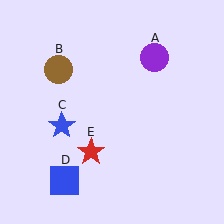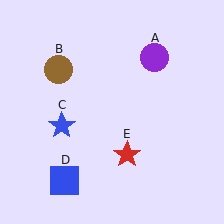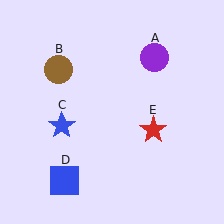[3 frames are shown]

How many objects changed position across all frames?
1 object changed position: red star (object E).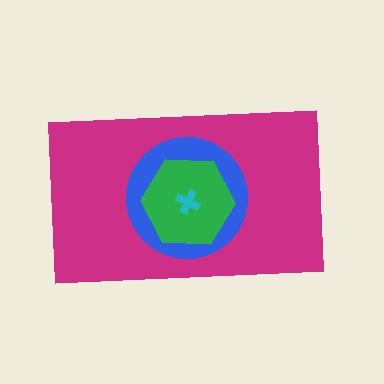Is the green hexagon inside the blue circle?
Yes.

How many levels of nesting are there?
4.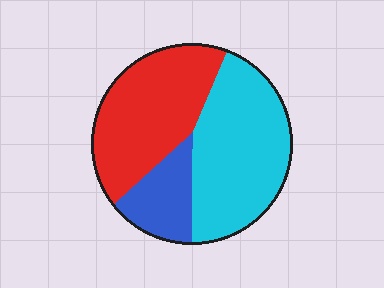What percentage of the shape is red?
Red takes up about two fifths (2/5) of the shape.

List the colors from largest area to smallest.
From largest to smallest: cyan, red, blue.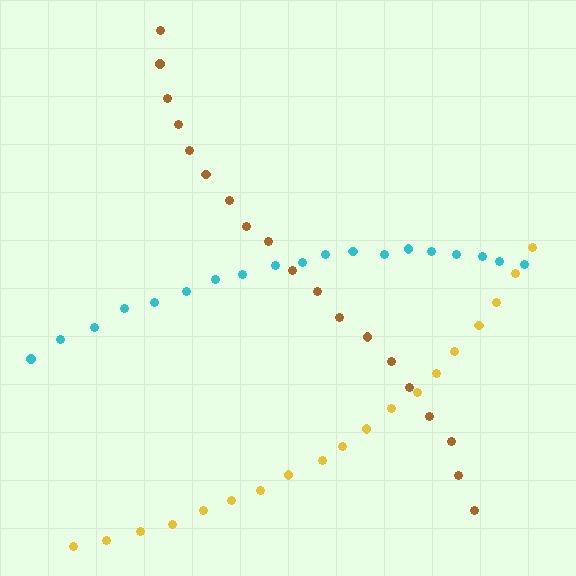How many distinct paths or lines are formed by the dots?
There are 3 distinct paths.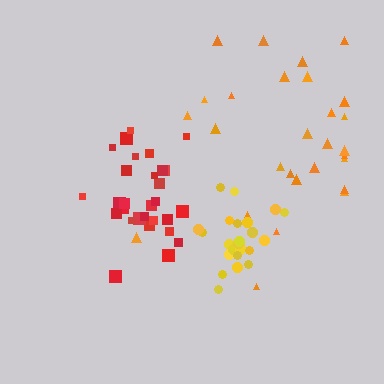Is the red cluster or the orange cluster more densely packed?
Red.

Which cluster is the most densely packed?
Yellow.